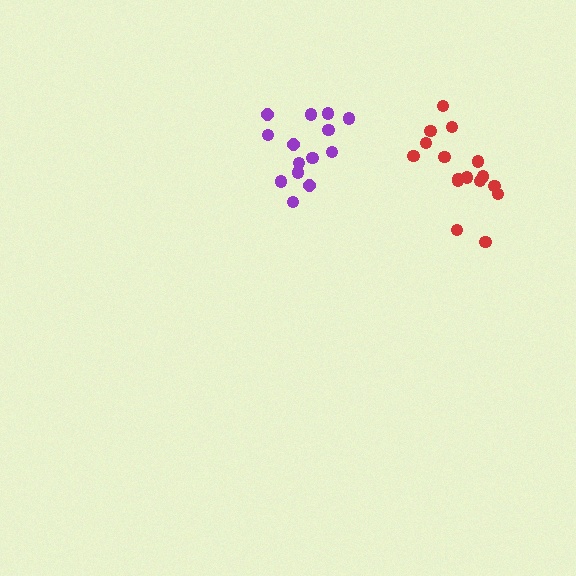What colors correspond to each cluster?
The clusters are colored: purple, red.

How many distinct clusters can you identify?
There are 2 distinct clusters.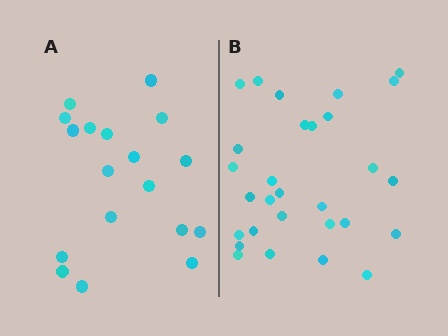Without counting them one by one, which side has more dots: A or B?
Region B (the right region) has more dots.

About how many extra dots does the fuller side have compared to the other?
Region B has roughly 12 or so more dots than region A.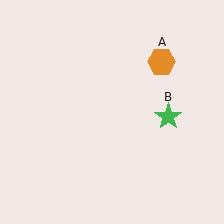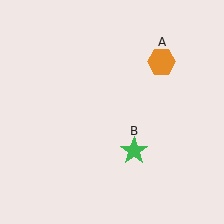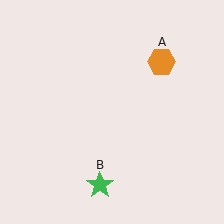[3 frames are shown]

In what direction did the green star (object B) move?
The green star (object B) moved down and to the left.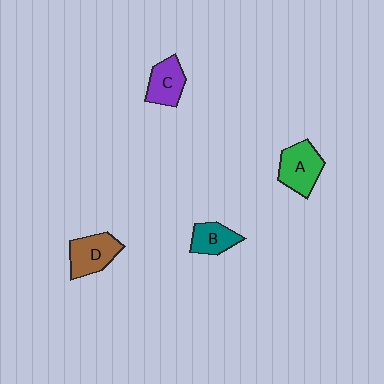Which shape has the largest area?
Shape A (green).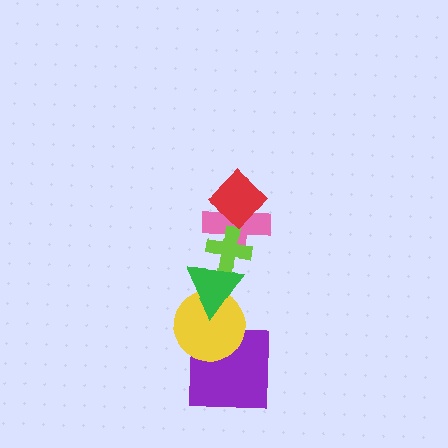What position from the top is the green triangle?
The green triangle is 4th from the top.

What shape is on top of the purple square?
The yellow circle is on top of the purple square.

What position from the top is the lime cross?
The lime cross is 2nd from the top.